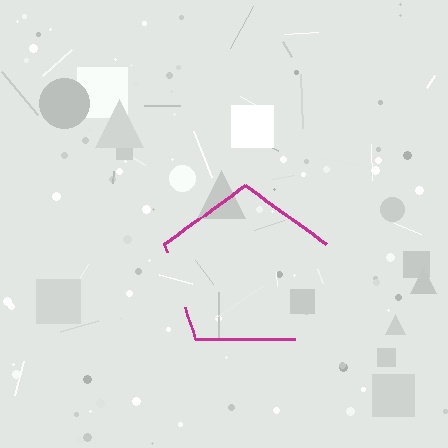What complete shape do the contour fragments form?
The contour fragments form a pentagon.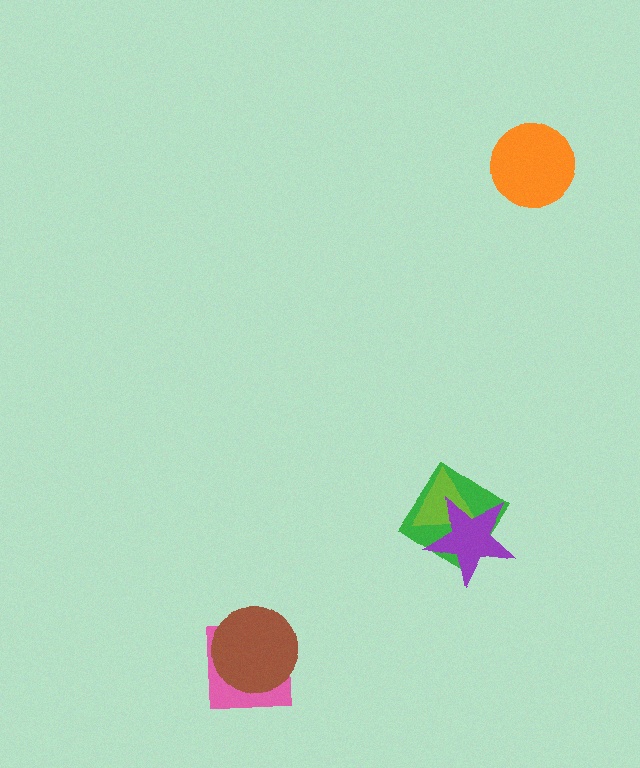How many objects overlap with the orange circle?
0 objects overlap with the orange circle.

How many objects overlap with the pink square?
1 object overlaps with the pink square.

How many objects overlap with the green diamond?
2 objects overlap with the green diamond.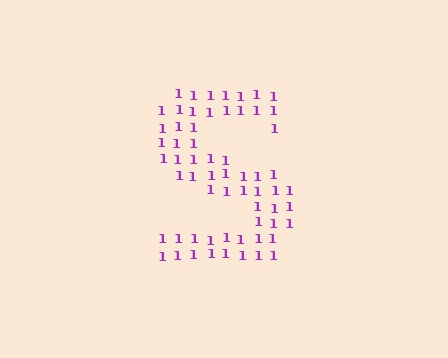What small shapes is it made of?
It is made of small digit 1's.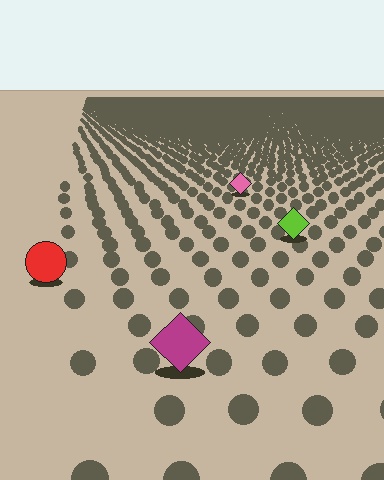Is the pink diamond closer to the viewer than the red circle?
No. The red circle is closer — you can tell from the texture gradient: the ground texture is coarser near it.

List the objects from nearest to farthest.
From nearest to farthest: the magenta diamond, the red circle, the lime diamond, the pink diamond.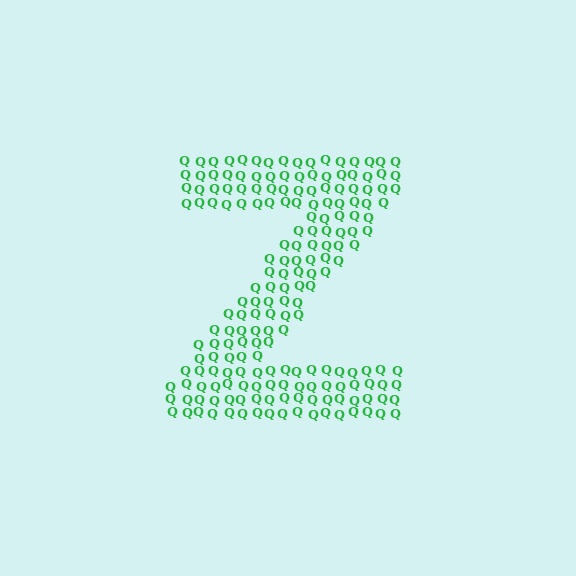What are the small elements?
The small elements are letter Q's.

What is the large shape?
The large shape is the letter Z.